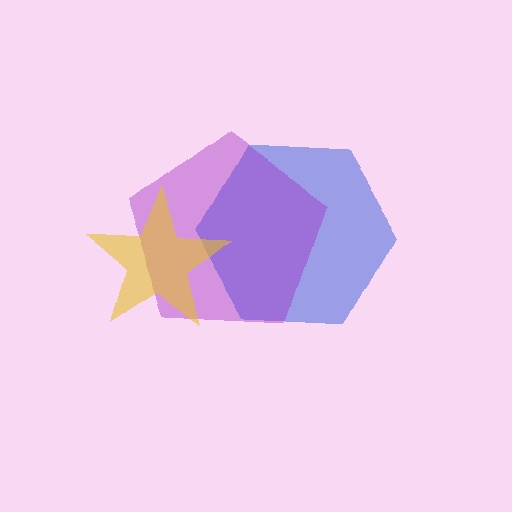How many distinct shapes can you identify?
There are 3 distinct shapes: a blue hexagon, a purple pentagon, a yellow star.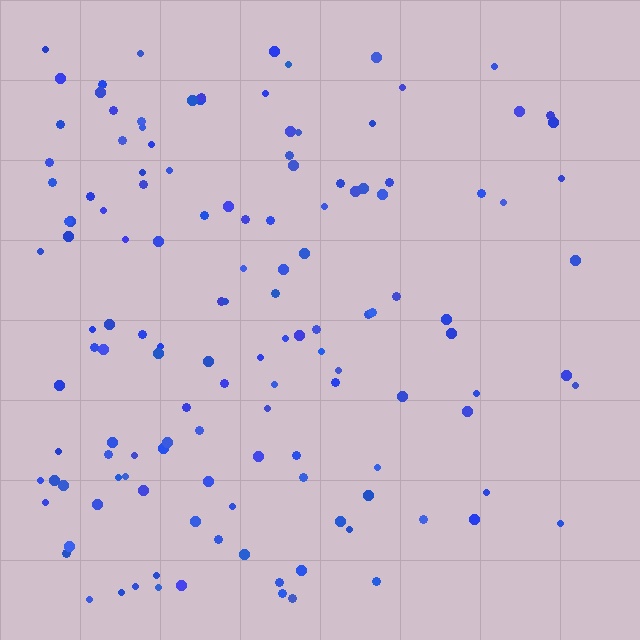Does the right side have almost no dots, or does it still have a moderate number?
Still a moderate number, just noticeably fewer than the left.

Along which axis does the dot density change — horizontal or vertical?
Horizontal.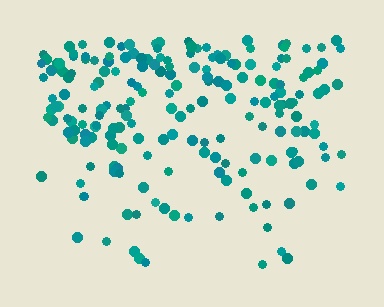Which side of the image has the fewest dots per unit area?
The bottom.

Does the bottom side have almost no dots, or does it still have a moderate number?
Still a moderate number, just noticeably fewer than the top.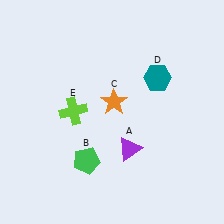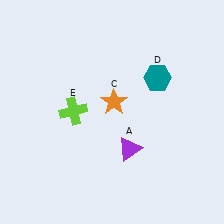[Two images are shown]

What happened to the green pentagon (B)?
The green pentagon (B) was removed in Image 2. It was in the bottom-left area of Image 1.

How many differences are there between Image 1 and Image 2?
There is 1 difference between the two images.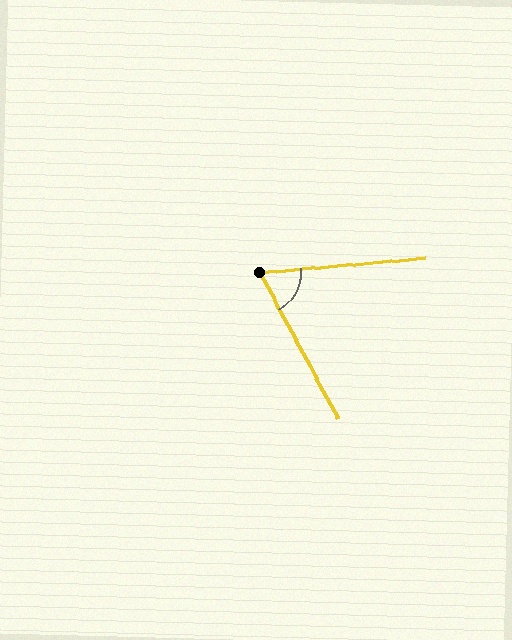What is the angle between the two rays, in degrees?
Approximately 67 degrees.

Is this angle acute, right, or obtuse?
It is acute.